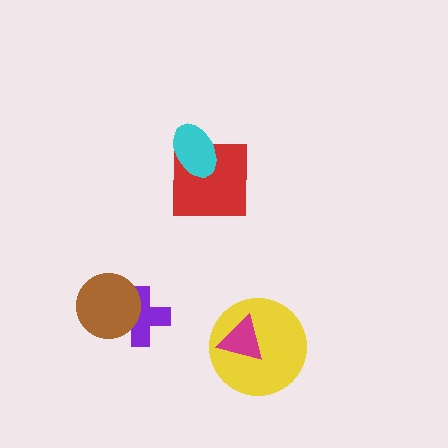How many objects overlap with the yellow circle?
1 object overlaps with the yellow circle.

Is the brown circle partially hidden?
No, no other shape covers it.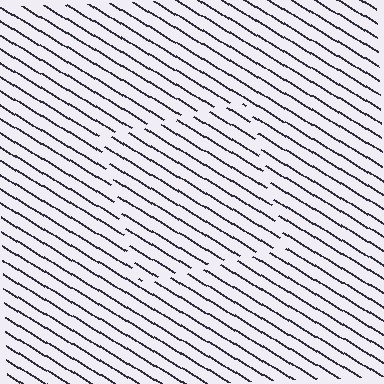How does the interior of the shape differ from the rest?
The interior of the shape contains the same grating, shifted by half a period — the contour is defined by the phase discontinuity where line-ends from the inner and outer gratings abut.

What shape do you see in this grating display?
An illusory square. The interior of the shape contains the same grating, shifted by half a period — the contour is defined by the phase discontinuity where line-ends from the inner and outer gratings abut.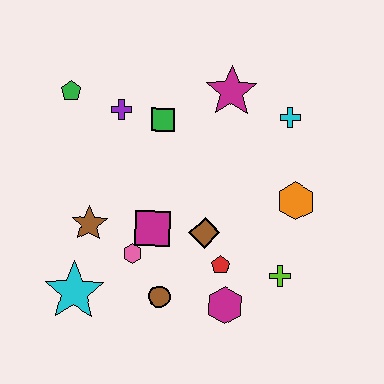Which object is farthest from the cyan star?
The cyan cross is farthest from the cyan star.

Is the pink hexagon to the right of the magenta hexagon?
No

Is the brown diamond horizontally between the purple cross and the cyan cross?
Yes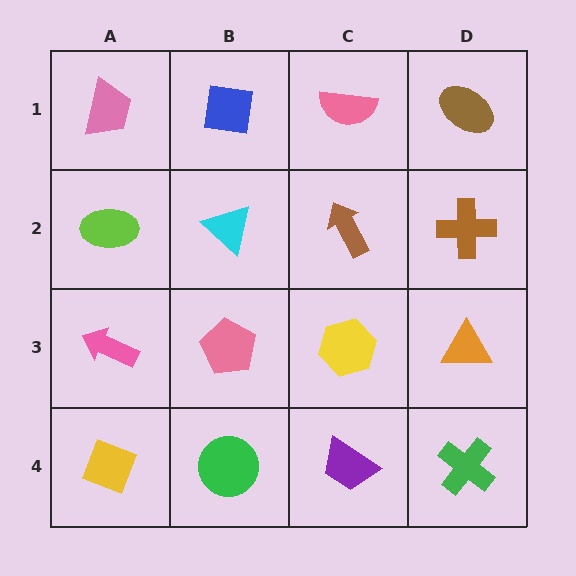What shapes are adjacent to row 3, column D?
A brown cross (row 2, column D), a green cross (row 4, column D), a yellow hexagon (row 3, column C).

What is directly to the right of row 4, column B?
A purple trapezoid.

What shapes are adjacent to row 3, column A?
A lime ellipse (row 2, column A), a yellow diamond (row 4, column A), a pink pentagon (row 3, column B).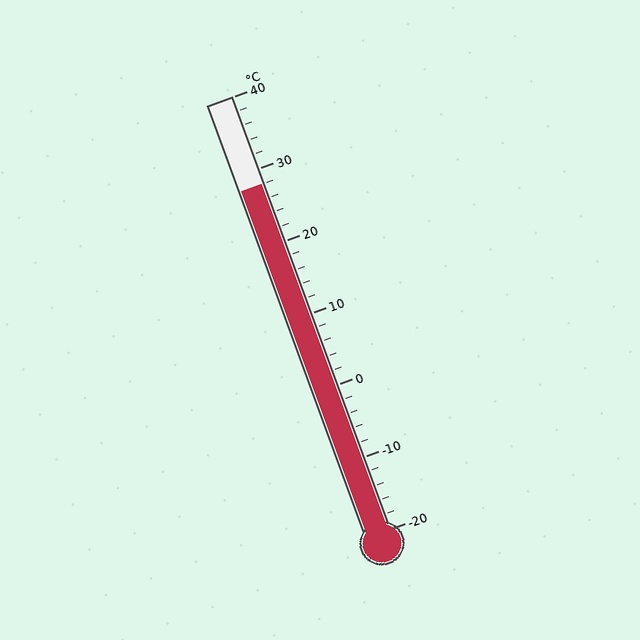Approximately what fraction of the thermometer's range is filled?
The thermometer is filled to approximately 80% of its range.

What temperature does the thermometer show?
The thermometer shows approximately 28°C.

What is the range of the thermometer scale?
The thermometer scale ranges from -20°C to 40°C.